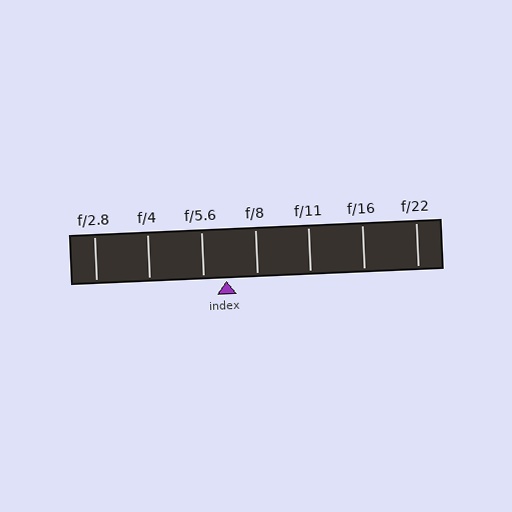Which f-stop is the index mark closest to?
The index mark is closest to f/5.6.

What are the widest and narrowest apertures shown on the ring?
The widest aperture shown is f/2.8 and the narrowest is f/22.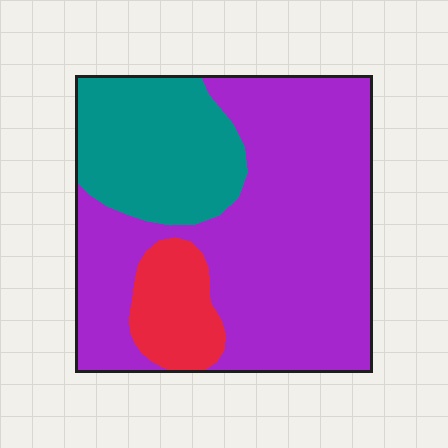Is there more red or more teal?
Teal.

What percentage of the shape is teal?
Teal covers 25% of the shape.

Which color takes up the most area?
Purple, at roughly 65%.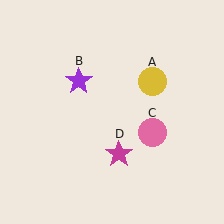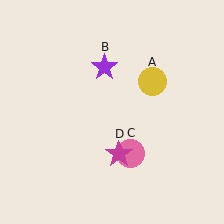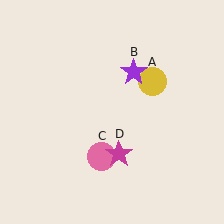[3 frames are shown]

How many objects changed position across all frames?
2 objects changed position: purple star (object B), pink circle (object C).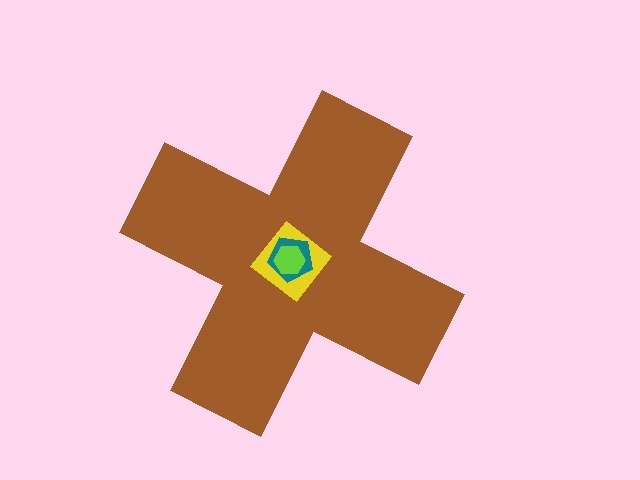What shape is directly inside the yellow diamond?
The teal pentagon.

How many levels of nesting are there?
4.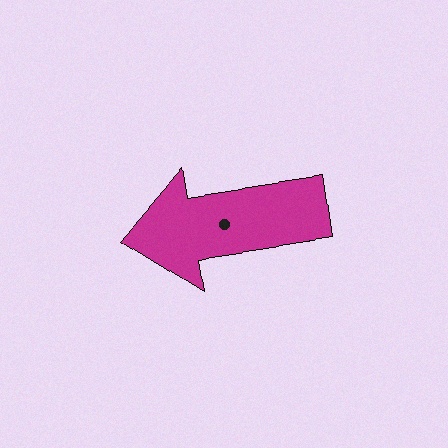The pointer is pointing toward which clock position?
Roughly 9 o'clock.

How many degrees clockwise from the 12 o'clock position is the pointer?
Approximately 262 degrees.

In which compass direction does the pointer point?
West.